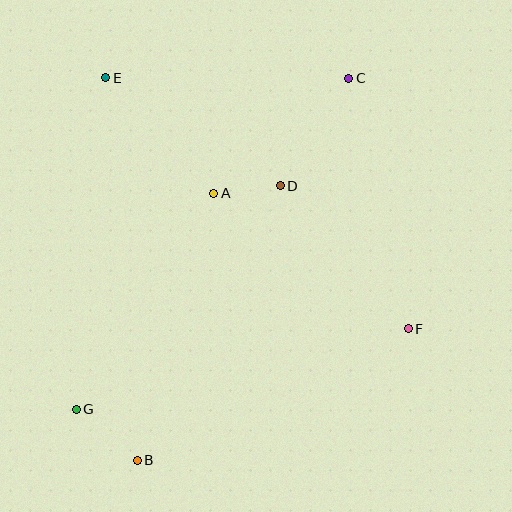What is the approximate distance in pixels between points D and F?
The distance between D and F is approximately 192 pixels.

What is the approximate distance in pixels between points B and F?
The distance between B and F is approximately 301 pixels.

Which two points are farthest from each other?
Points B and C are farthest from each other.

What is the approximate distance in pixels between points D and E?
The distance between D and E is approximately 205 pixels.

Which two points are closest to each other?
Points A and D are closest to each other.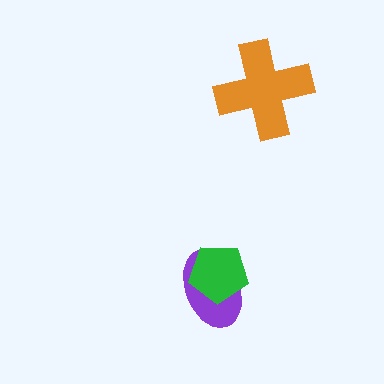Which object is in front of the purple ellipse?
The green pentagon is in front of the purple ellipse.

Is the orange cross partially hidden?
No, no other shape covers it.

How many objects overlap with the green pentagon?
1 object overlaps with the green pentagon.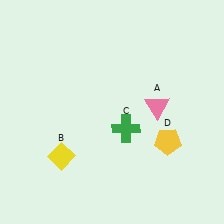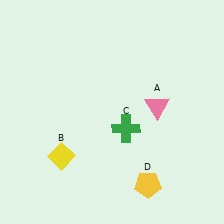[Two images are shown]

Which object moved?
The yellow pentagon (D) moved down.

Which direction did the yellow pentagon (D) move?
The yellow pentagon (D) moved down.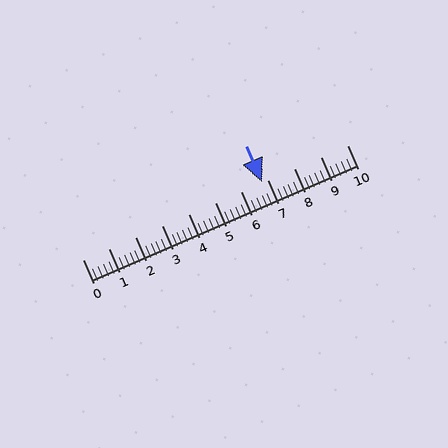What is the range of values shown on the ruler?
The ruler shows values from 0 to 10.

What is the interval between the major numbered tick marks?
The major tick marks are spaced 1 units apart.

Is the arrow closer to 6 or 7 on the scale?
The arrow is closer to 7.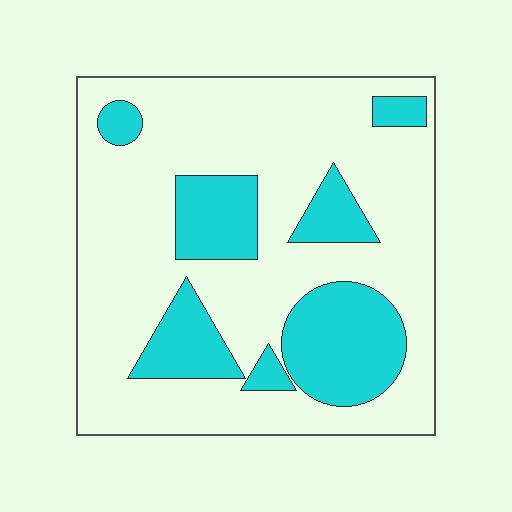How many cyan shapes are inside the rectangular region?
7.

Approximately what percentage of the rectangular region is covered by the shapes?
Approximately 25%.